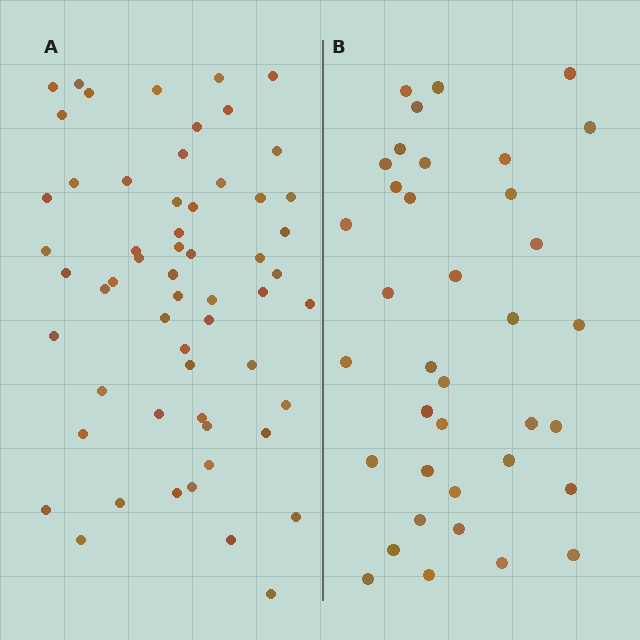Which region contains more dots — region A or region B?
Region A (the left region) has more dots.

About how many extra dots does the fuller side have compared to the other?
Region A has approximately 20 more dots than region B.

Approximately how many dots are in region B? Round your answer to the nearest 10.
About 40 dots. (The exact count is 37, which rounds to 40.)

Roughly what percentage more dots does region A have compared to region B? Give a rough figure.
About 55% more.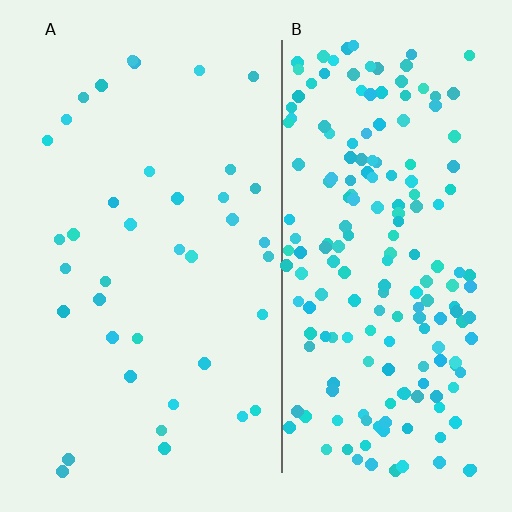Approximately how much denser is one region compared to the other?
Approximately 5.0× — region B over region A.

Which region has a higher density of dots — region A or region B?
B (the right).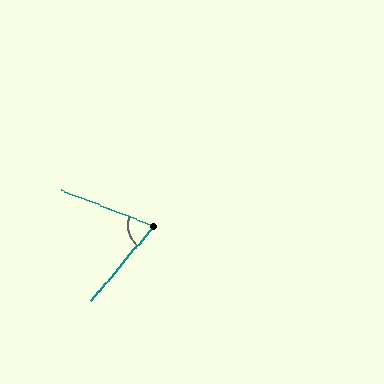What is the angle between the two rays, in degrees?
Approximately 71 degrees.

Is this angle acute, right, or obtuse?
It is acute.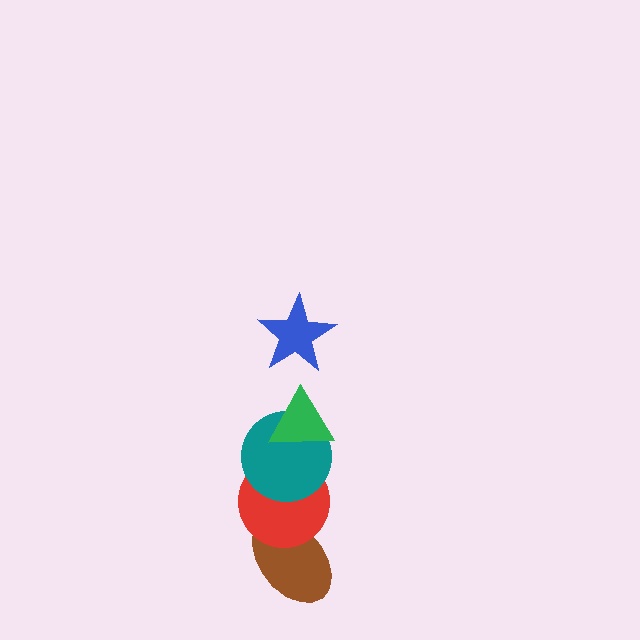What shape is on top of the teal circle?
The green triangle is on top of the teal circle.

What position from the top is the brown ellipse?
The brown ellipse is 5th from the top.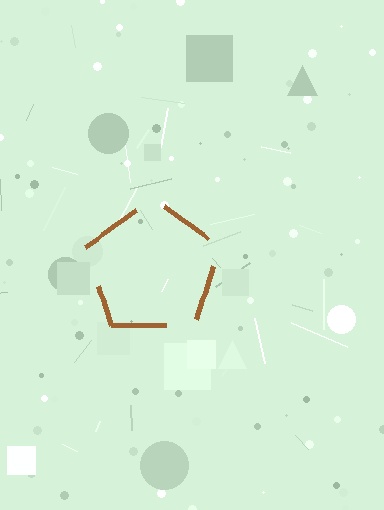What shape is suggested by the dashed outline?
The dashed outline suggests a pentagon.